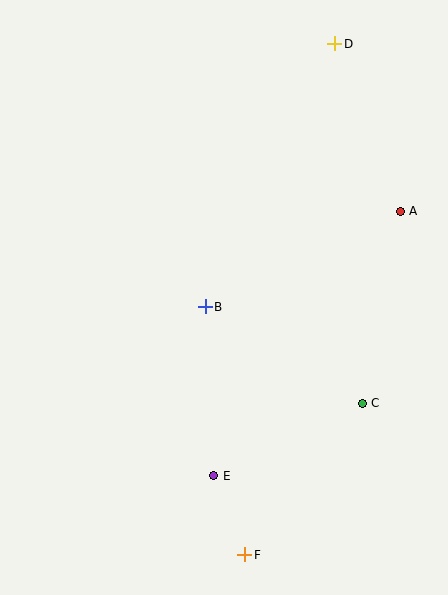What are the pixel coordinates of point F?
Point F is at (245, 555).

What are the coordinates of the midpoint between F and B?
The midpoint between F and B is at (225, 431).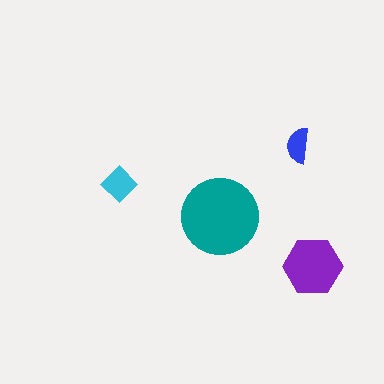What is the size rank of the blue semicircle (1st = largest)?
4th.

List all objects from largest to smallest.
The teal circle, the purple hexagon, the cyan diamond, the blue semicircle.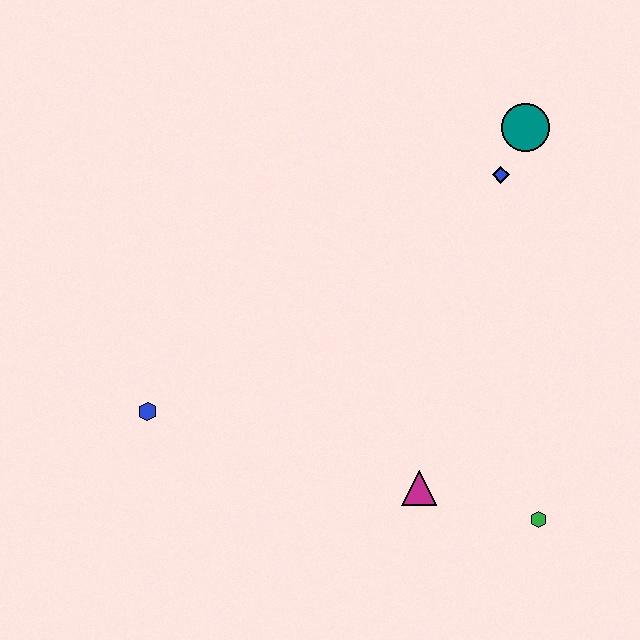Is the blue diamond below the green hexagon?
No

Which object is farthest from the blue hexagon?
The teal circle is farthest from the blue hexagon.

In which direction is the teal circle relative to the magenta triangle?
The teal circle is above the magenta triangle.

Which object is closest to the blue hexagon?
The magenta triangle is closest to the blue hexagon.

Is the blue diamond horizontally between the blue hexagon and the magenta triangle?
No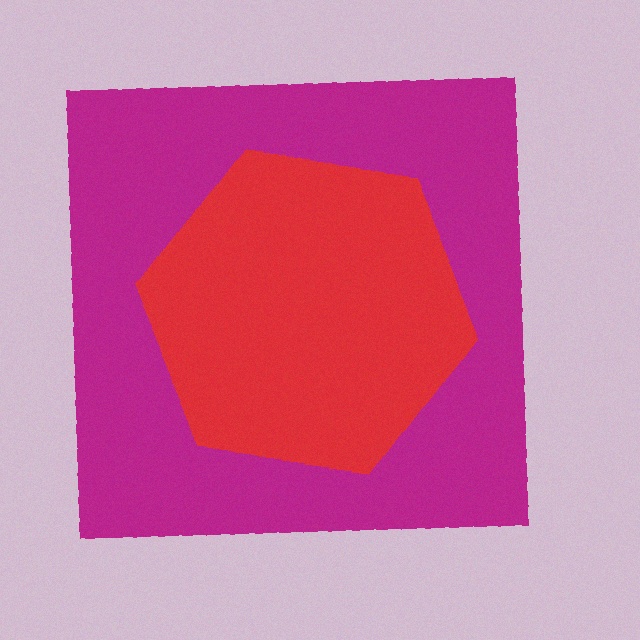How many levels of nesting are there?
2.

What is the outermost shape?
The magenta square.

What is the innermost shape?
The red hexagon.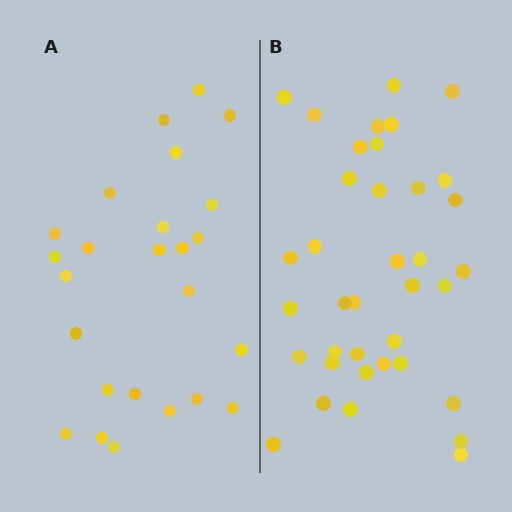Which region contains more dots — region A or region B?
Region B (the right region) has more dots.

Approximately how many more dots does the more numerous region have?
Region B has roughly 12 or so more dots than region A.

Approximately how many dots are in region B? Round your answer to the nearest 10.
About 40 dots. (The exact count is 37, which rounds to 40.)